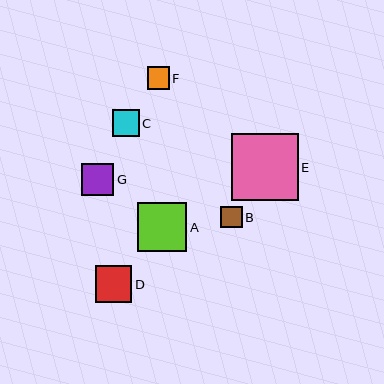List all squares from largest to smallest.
From largest to smallest: E, A, D, G, C, F, B.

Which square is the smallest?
Square B is the smallest with a size of approximately 21 pixels.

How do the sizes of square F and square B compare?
Square F and square B are approximately the same size.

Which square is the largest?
Square E is the largest with a size of approximately 67 pixels.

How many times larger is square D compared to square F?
Square D is approximately 1.6 times the size of square F.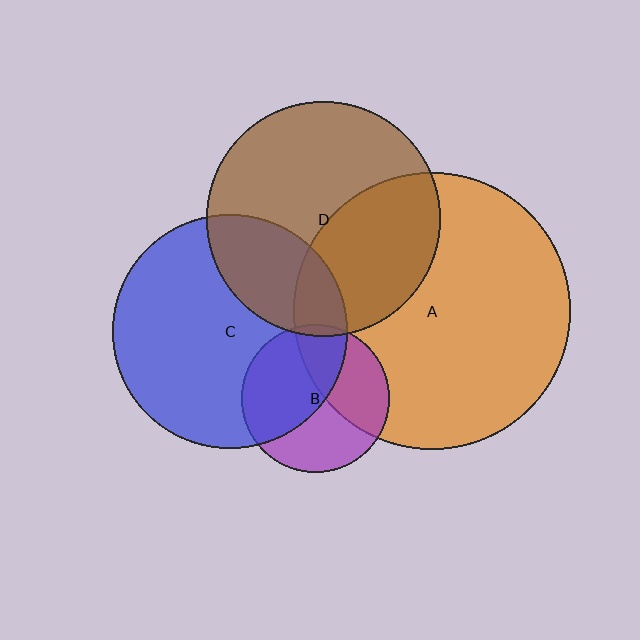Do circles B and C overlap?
Yes.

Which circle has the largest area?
Circle A (orange).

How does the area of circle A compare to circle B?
Approximately 3.5 times.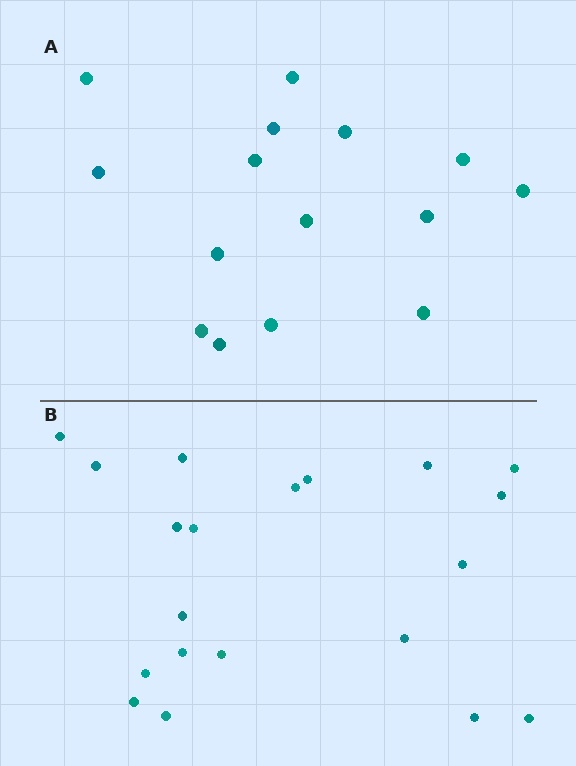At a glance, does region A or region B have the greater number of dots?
Region B (the bottom region) has more dots.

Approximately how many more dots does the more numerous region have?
Region B has about 5 more dots than region A.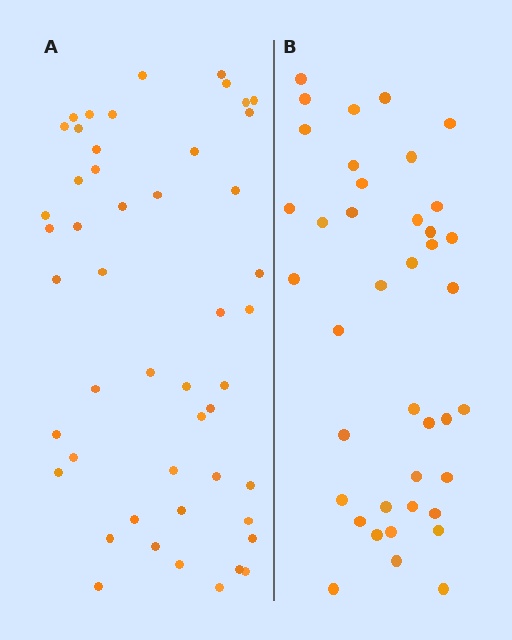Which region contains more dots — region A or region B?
Region A (the left region) has more dots.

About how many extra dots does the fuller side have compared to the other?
Region A has roughly 8 or so more dots than region B.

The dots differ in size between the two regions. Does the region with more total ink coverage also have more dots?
No. Region B has more total ink coverage because its dots are larger, but region A actually contains more individual dots. Total area can be misleading — the number of items is what matters here.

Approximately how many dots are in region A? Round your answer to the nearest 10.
About 50 dots. (The exact count is 49, which rounds to 50.)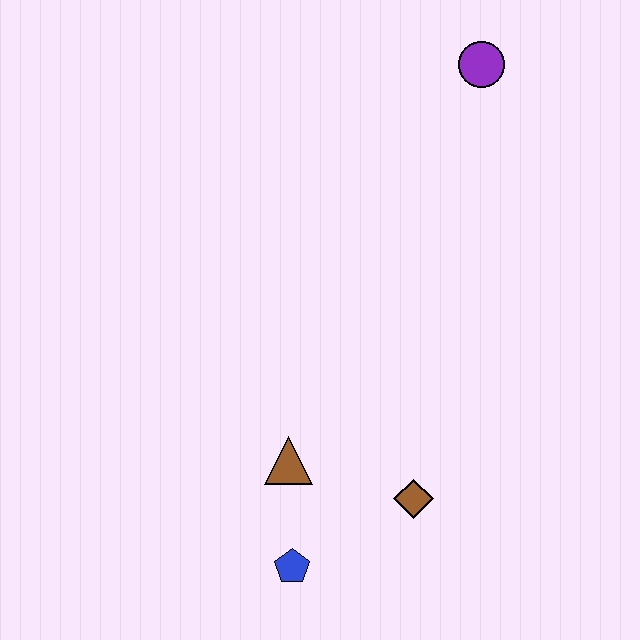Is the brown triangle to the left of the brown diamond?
Yes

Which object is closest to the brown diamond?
The brown triangle is closest to the brown diamond.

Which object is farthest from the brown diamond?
The purple circle is farthest from the brown diamond.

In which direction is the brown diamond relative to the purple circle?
The brown diamond is below the purple circle.